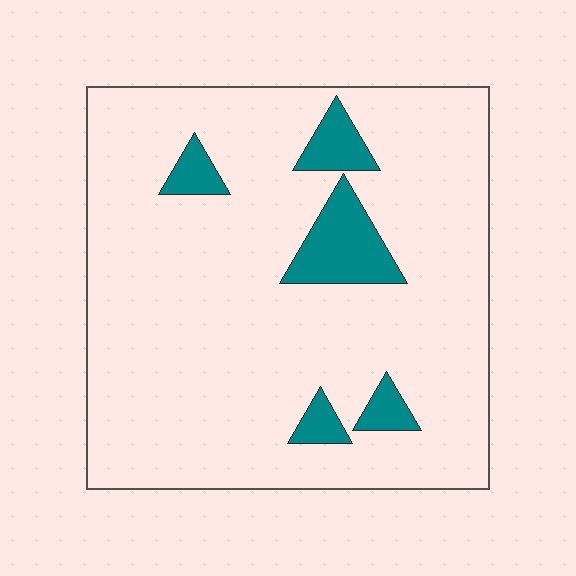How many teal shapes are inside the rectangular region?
5.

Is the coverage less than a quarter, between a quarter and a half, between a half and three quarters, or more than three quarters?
Less than a quarter.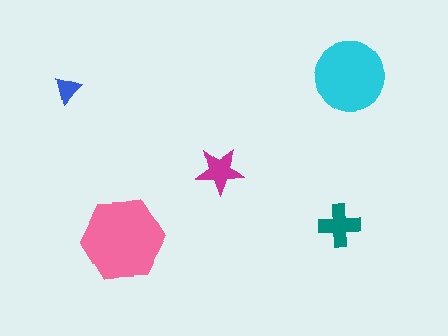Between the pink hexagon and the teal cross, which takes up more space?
The pink hexagon.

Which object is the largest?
The pink hexagon.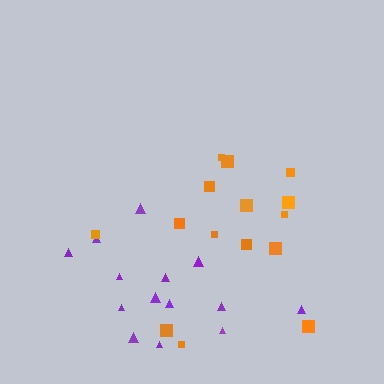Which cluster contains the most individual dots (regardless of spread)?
Orange (15).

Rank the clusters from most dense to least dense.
purple, orange.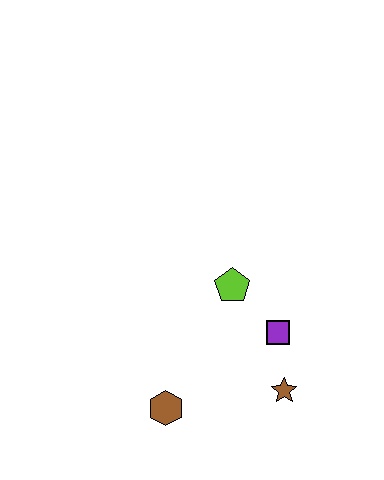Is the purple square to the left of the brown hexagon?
No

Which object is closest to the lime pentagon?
The purple square is closest to the lime pentagon.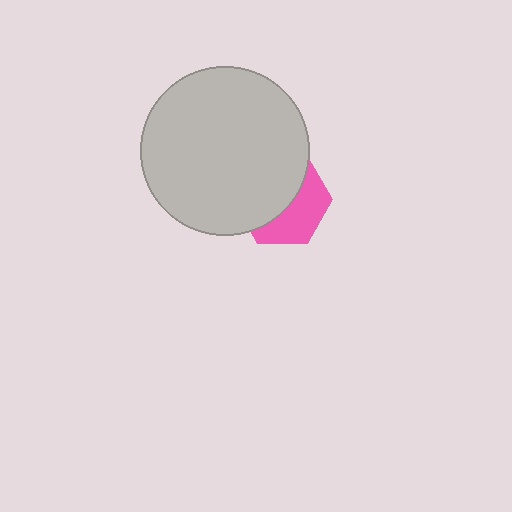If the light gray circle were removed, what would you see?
You would see the complete pink hexagon.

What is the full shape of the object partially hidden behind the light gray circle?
The partially hidden object is a pink hexagon.